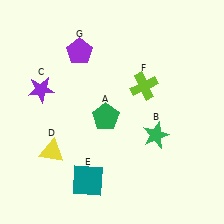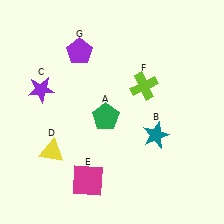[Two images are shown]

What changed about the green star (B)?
In Image 1, B is green. In Image 2, it changed to teal.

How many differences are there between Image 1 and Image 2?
There are 2 differences between the two images.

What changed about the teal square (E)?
In Image 1, E is teal. In Image 2, it changed to magenta.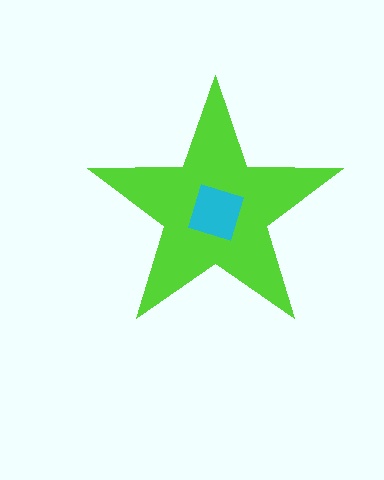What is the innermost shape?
The cyan diamond.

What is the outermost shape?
The lime star.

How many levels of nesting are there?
2.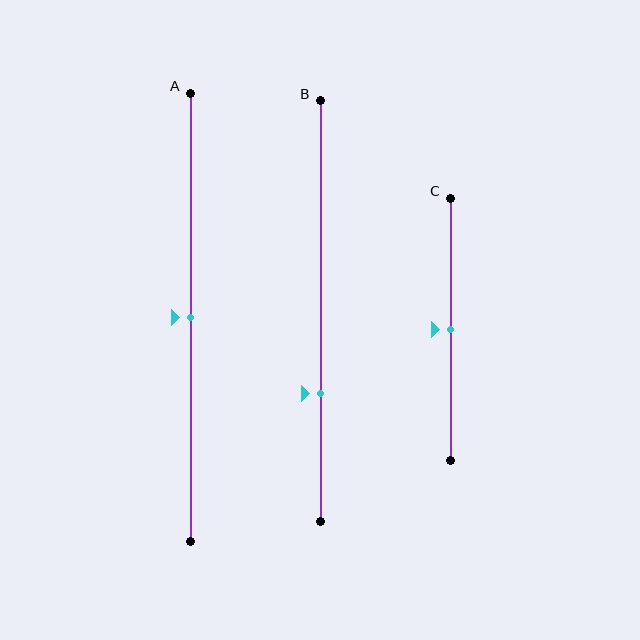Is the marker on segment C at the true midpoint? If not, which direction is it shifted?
Yes, the marker on segment C is at the true midpoint.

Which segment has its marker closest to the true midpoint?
Segment A has its marker closest to the true midpoint.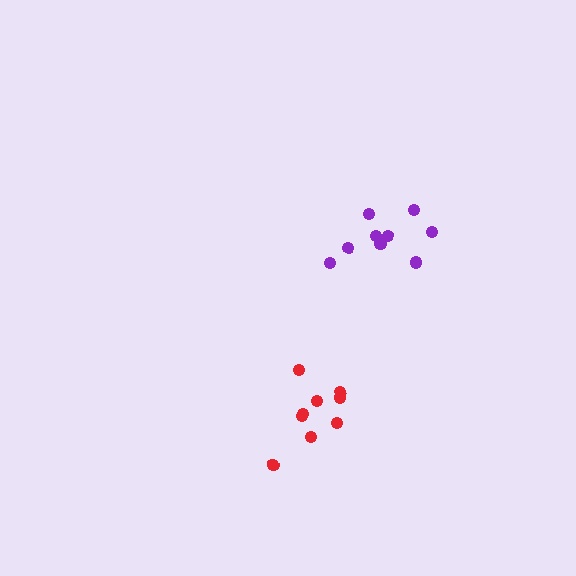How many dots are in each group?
Group 1: 9 dots, Group 2: 9 dots (18 total).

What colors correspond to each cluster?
The clusters are colored: purple, red.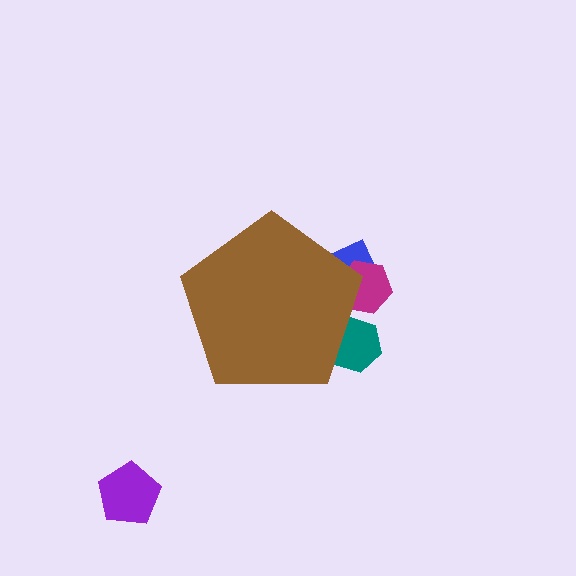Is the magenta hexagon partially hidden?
Yes, the magenta hexagon is partially hidden behind the brown pentagon.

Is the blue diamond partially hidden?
Yes, the blue diamond is partially hidden behind the brown pentagon.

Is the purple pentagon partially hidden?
No, the purple pentagon is fully visible.